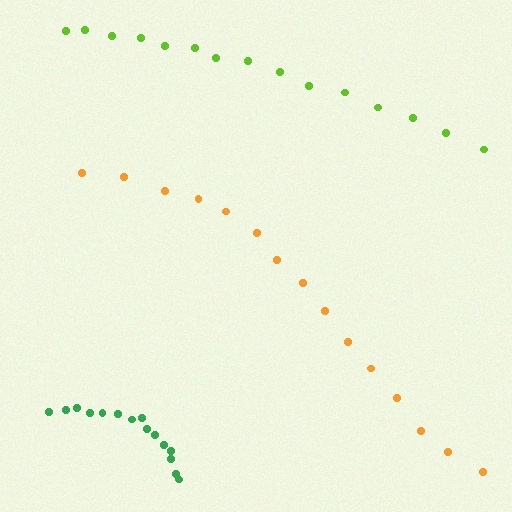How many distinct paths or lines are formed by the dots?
There are 3 distinct paths.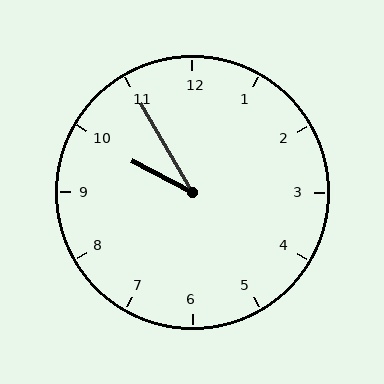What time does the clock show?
9:55.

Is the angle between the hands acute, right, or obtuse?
It is acute.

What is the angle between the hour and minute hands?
Approximately 32 degrees.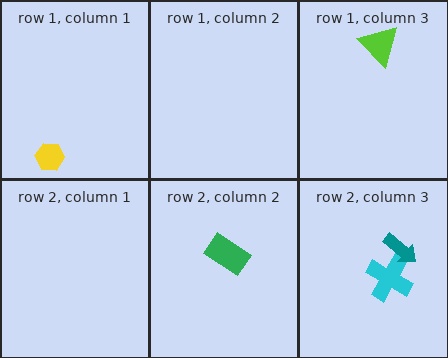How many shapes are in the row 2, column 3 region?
2.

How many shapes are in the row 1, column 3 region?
1.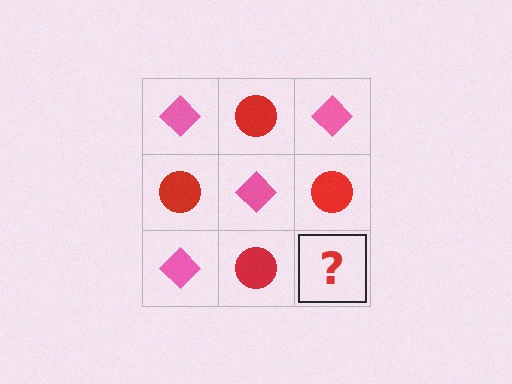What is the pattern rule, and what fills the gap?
The rule is that it alternates pink diamond and red circle in a checkerboard pattern. The gap should be filled with a pink diamond.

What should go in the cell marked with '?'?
The missing cell should contain a pink diamond.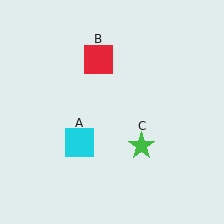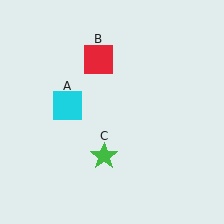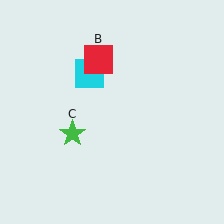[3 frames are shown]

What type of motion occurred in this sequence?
The cyan square (object A), green star (object C) rotated clockwise around the center of the scene.